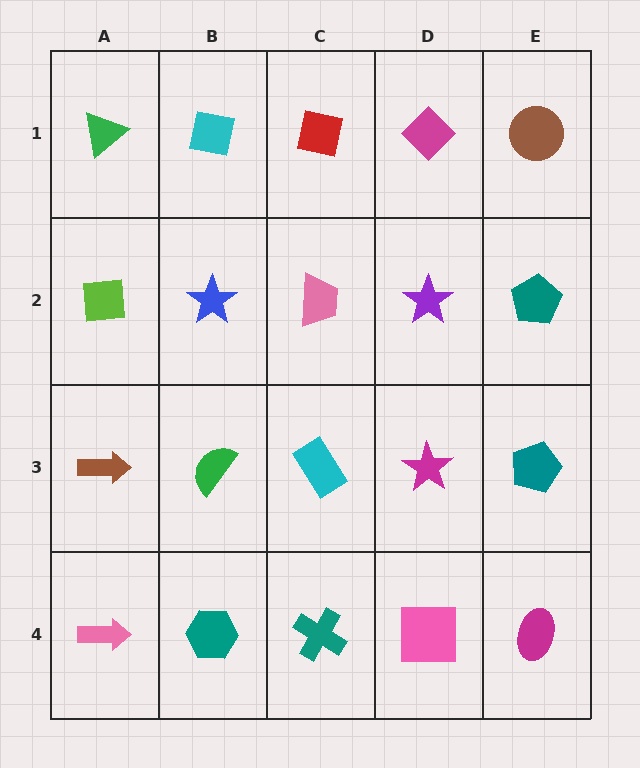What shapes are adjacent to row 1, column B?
A blue star (row 2, column B), a green triangle (row 1, column A), a red square (row 1, column C).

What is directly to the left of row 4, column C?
A teal hexagon.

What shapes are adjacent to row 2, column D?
A magenta diamond (row 1, column D), a magenta star (row 3, column D), a pink trapezoid (row 2, column C), a teal pentagon (row 2, column E).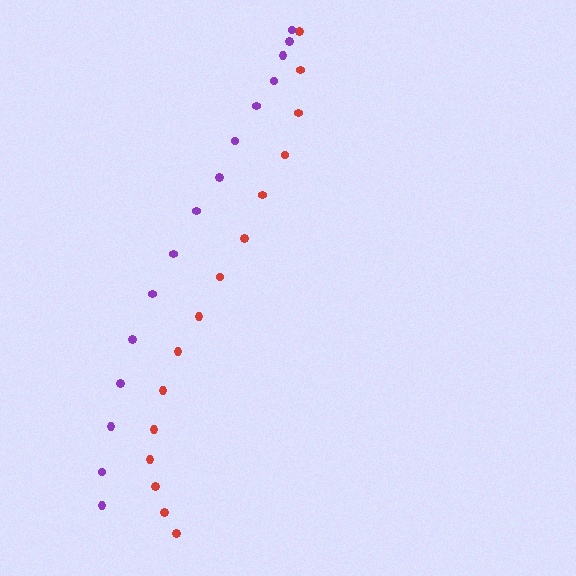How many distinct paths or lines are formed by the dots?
There are 2 distinct paths.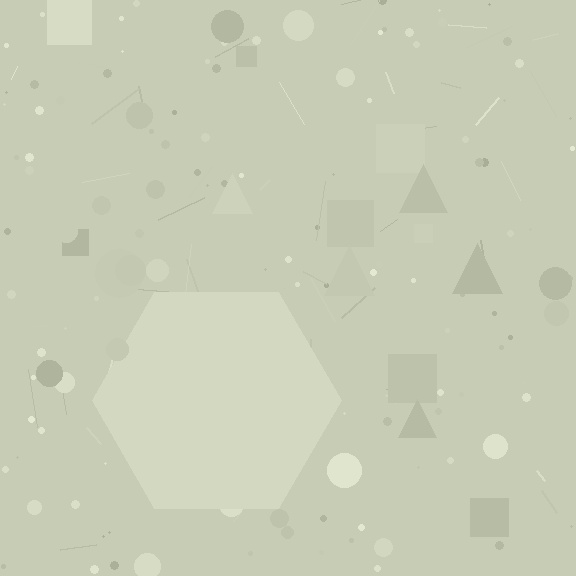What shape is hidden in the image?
A hexagon is hidden in the image.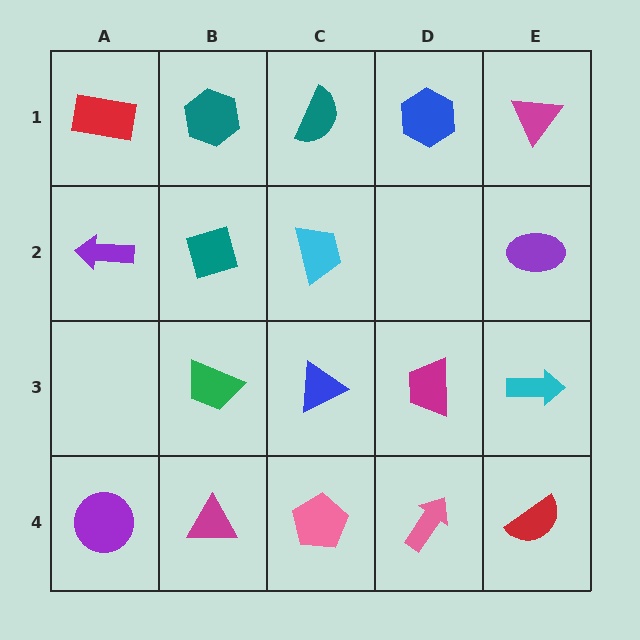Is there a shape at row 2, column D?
No, that cell is empty.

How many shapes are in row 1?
5 shapes.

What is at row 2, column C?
A cyan trapezoid.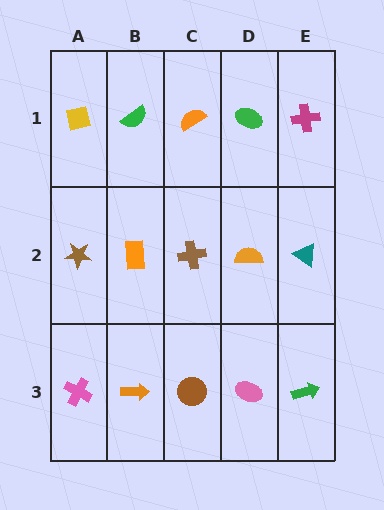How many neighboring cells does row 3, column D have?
3.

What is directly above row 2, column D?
A green ellipse.